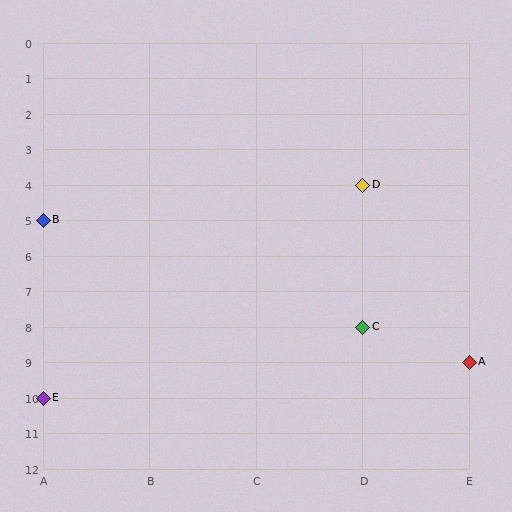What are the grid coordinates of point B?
Point B is at grid coordinates (A, 5).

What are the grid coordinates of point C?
Point C is at grid coordinates (D, 8).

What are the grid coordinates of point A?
Point A is at grid coordinates (E, 9).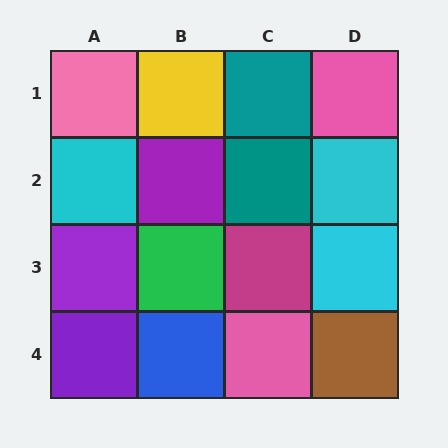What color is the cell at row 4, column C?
Pink.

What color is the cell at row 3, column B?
Green.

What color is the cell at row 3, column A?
Purple.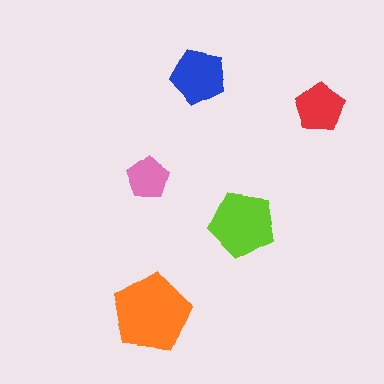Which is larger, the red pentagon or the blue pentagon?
The blue one.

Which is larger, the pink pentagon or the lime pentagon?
The lime one.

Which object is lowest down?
The orange pentagon is bottommost.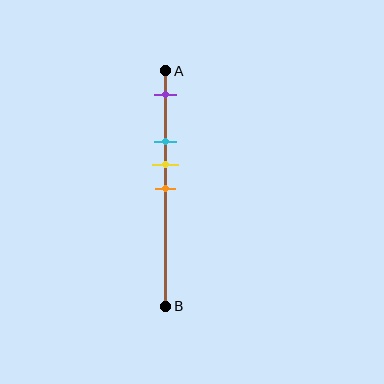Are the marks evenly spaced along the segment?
No, the marks are not evenly spaced.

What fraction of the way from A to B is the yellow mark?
The yellow mark is approximately 40% (0.4) of the way from A to B.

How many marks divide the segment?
There are 4 marks dividing the segment.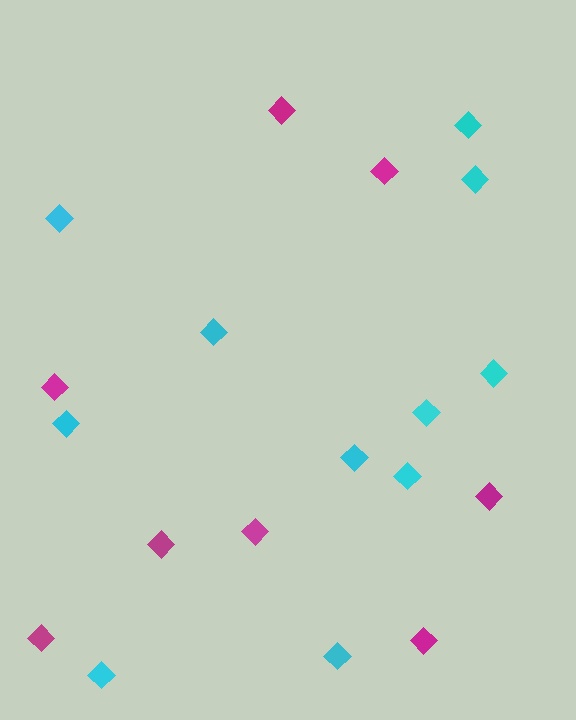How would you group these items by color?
There are 2 groups: one group of cyan diamonds (11) and one group of magenta diamonds (8).